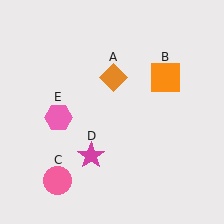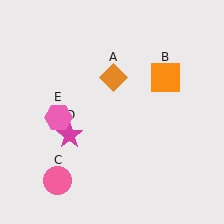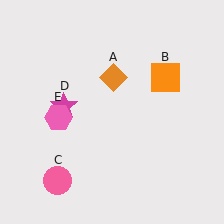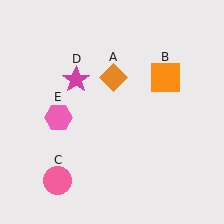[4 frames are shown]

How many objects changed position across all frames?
1 object changed position: magenta star (object D).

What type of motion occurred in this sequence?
The magenta star (object D) rotated clockwise around the center of the scene.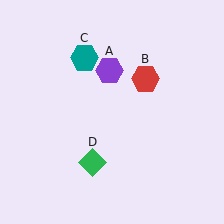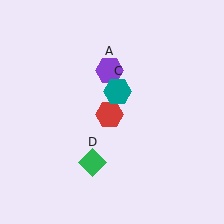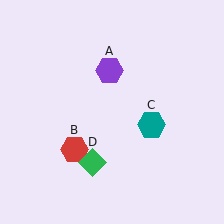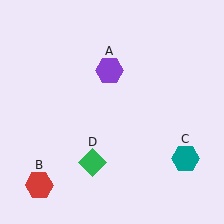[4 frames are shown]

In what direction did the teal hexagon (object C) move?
The teal hexagon (object C) moved down and to the right.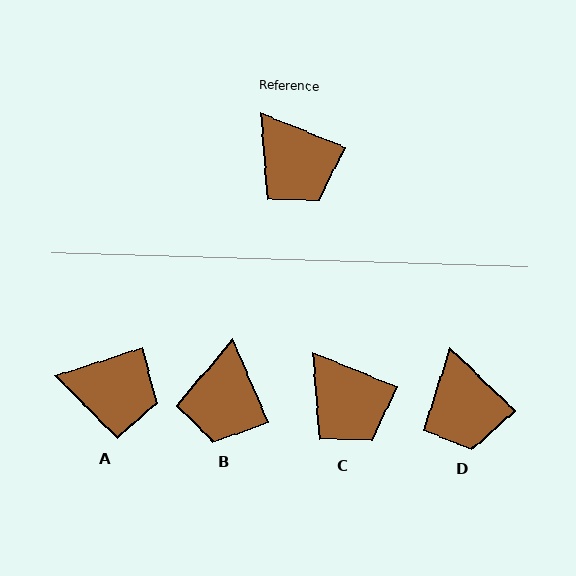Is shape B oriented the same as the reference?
No, it is off by about 45 degrees.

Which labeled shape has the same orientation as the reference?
C.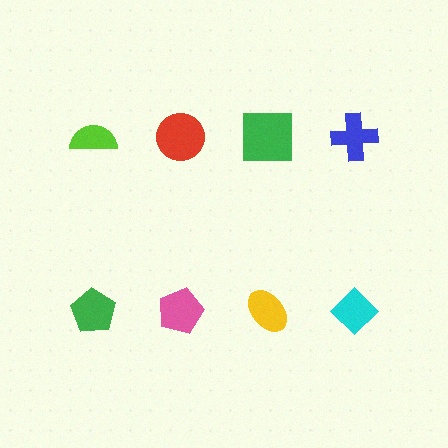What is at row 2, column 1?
A green pentagon.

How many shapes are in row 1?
4 shapes.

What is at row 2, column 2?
A pink pentagon.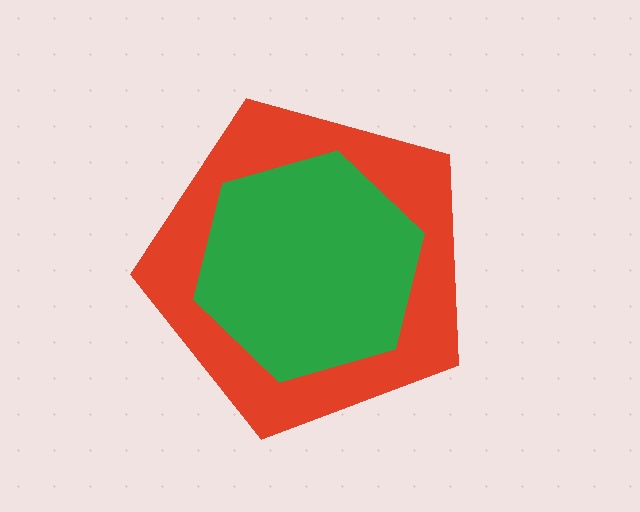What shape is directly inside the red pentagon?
The green hexagon.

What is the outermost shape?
The red pentagon.